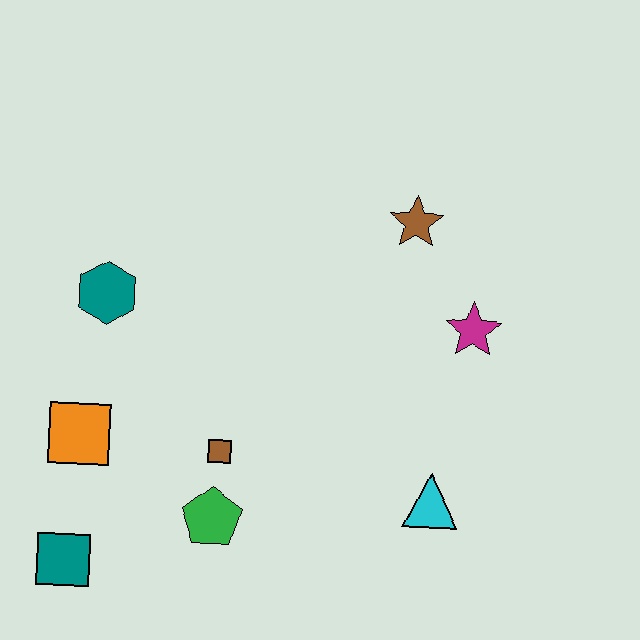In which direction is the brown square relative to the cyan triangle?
The brown square is to the left of the cyan triangle.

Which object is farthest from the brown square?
The brown star is farthest from the brown square.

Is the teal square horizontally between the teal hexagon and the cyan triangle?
No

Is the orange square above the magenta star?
No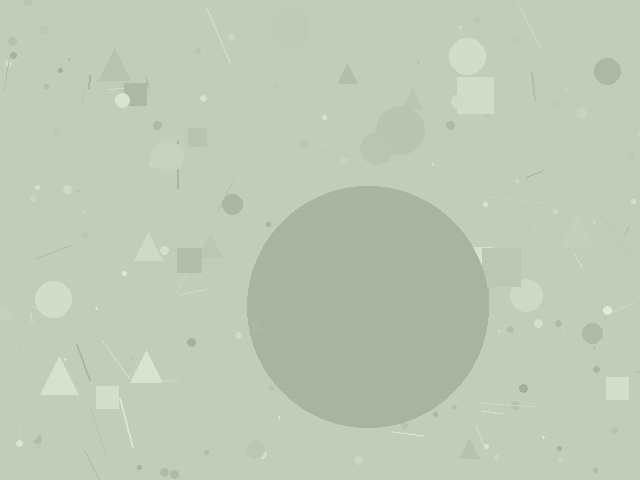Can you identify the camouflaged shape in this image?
The camouflaged shape is a circle.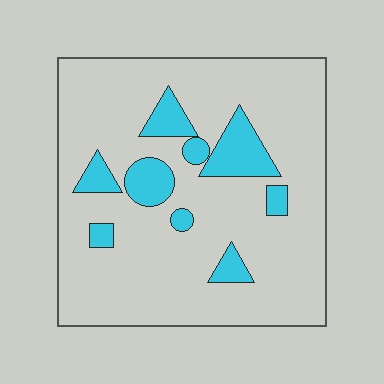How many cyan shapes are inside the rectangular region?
9.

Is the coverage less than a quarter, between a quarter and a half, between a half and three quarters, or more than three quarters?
Less than a quarter.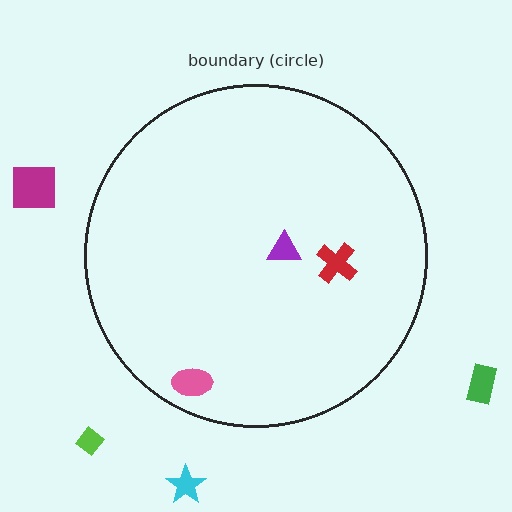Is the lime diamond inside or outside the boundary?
Outside.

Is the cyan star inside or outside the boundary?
Outside.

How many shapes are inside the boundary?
3 inside, 4 outside.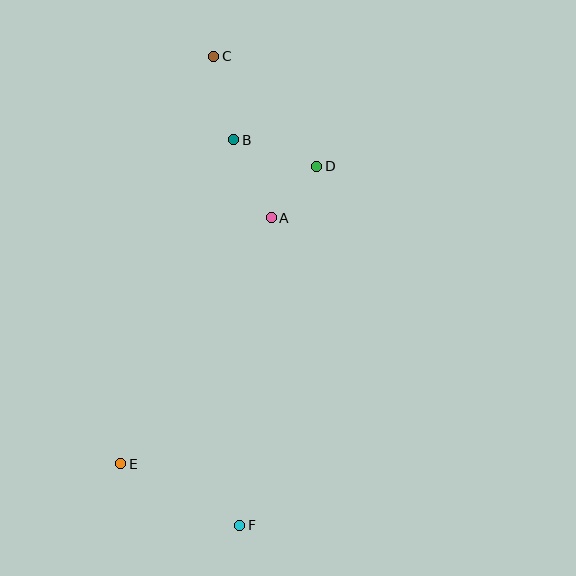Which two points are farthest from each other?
Points C and F are farthest from each other.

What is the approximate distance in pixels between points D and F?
The distance between D and F is approximately 367 pixels.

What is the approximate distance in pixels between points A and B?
The distance between A and B is approximately 87 pixels.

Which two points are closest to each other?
Points A and D are closest to each other.